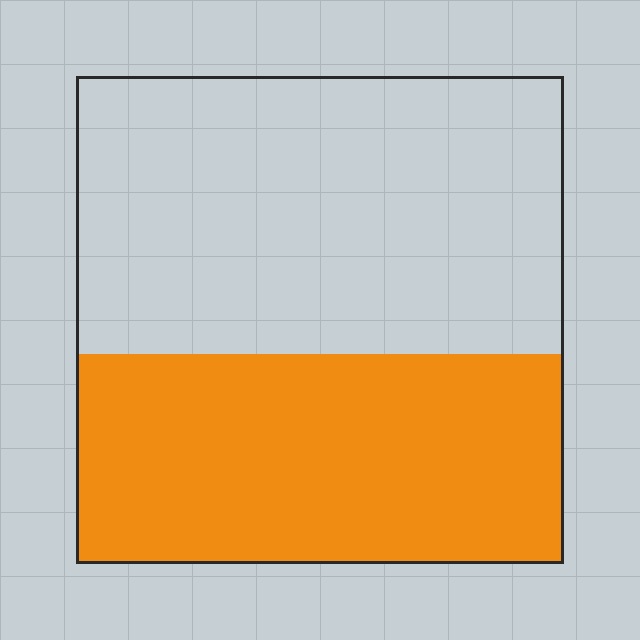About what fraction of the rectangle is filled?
About two fifths (2/5).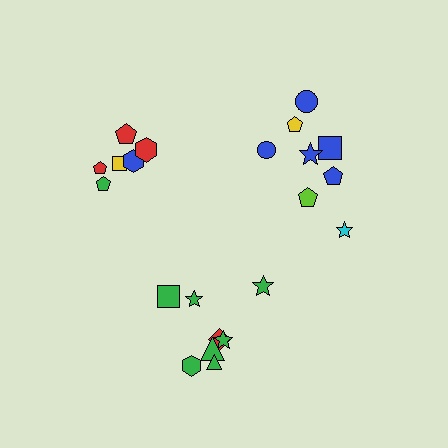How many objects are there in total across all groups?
There are 22 objects.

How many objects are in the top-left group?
There are 6 objects.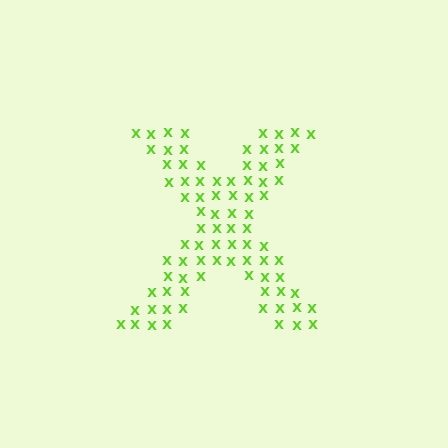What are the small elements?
The small elements are letter X's.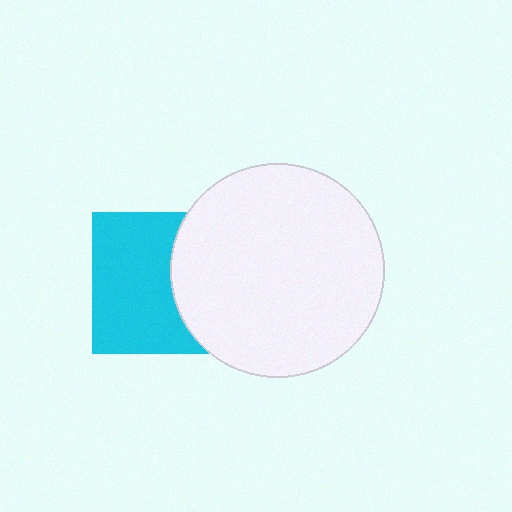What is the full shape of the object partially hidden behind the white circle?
The partially hidden object is a cyan square.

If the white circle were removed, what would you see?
You would see the complete cyan square.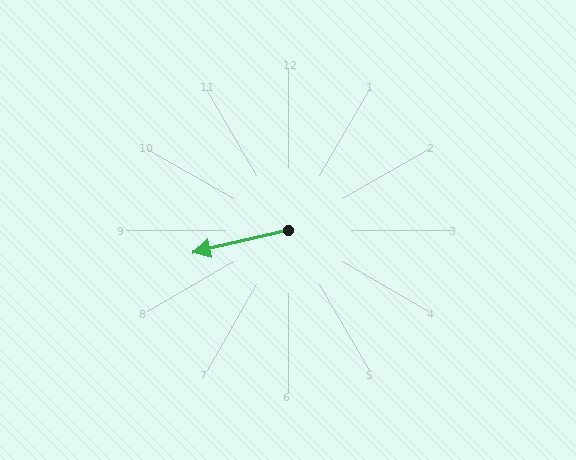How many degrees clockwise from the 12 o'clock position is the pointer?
Approximately 257 degrees.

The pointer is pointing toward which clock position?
Roughly 9 o'clock.